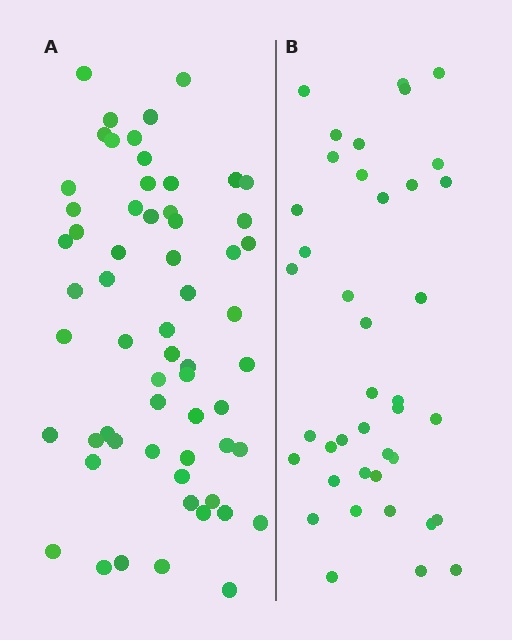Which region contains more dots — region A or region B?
Region A (the left region) has more dots.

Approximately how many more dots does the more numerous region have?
Region A has approximately 20 more dots than region B.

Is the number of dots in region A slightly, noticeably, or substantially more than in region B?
Region A has substantially more. The ratio is roughly 1.5 to 1.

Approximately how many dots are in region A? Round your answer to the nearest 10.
About 60 dots.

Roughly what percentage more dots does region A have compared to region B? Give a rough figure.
About 50% more.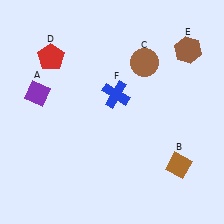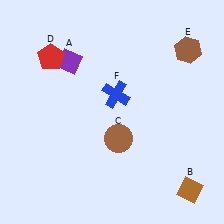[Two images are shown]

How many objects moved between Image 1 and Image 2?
3 objects moved between the two images.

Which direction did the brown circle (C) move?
The brown circle (C) moved down.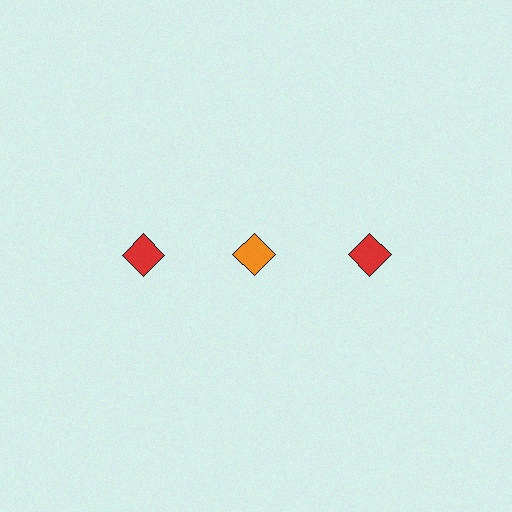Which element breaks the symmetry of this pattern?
The orange diamond in the top row, second from left column breaks the symmetry. All other shapes are red diamonds.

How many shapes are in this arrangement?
There are 3 shapes arranged in a grid pattern.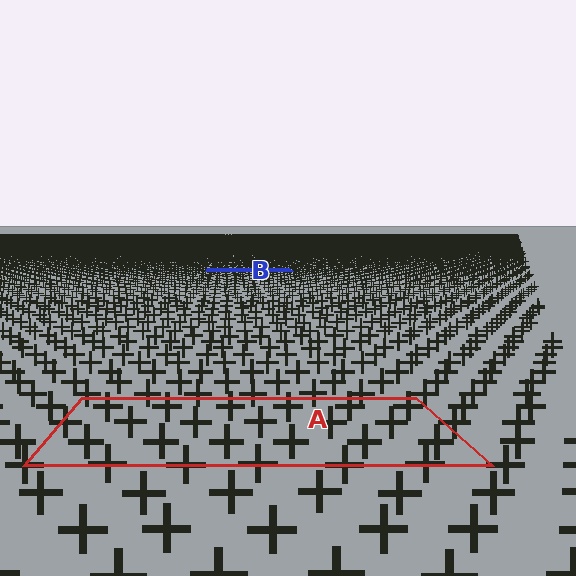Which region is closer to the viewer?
Region A is closer. The texture elements there are larger and more spread out.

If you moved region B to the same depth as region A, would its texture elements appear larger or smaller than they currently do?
They would appear larger. At a closer depth, the same texture elements are projected at a bigger on-screen size.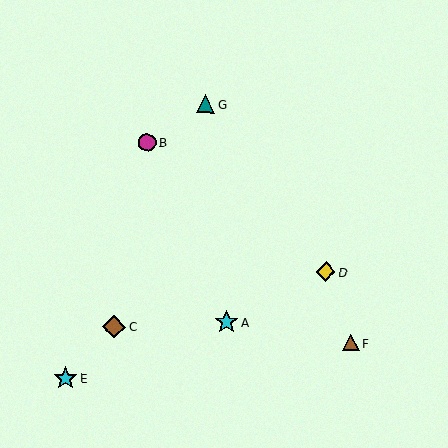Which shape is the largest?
The cyan star (labeled A) is the largest.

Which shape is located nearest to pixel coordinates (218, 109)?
The teal triangle (labeled G) at (206, 104) is nearest to that location.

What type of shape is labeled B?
Shape B is a magenta circle.